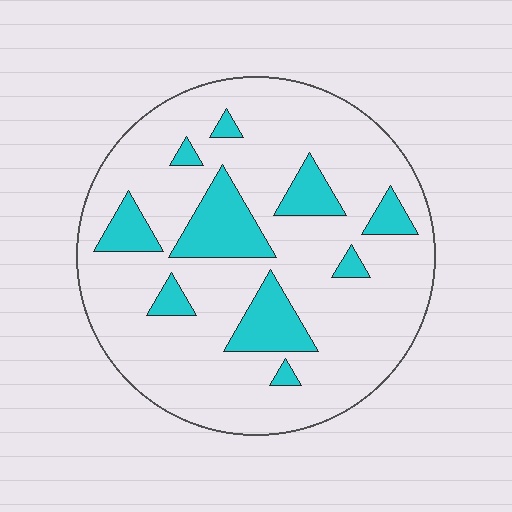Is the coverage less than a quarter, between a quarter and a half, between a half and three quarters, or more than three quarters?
Less than a quarter.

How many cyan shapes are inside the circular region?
10.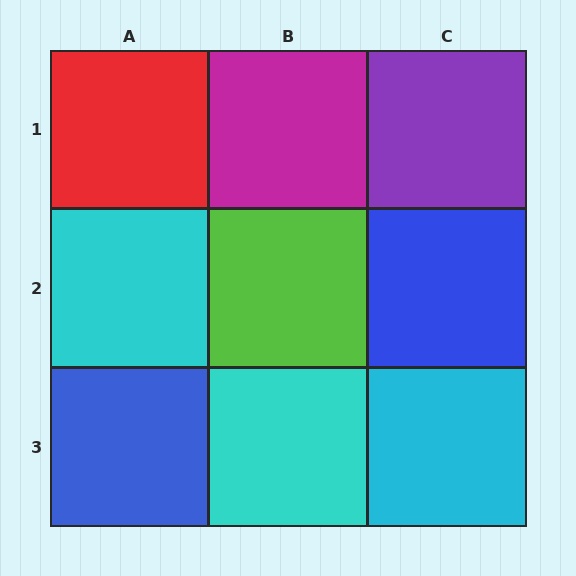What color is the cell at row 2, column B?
Lime.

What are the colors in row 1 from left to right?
Red, magenta, purple.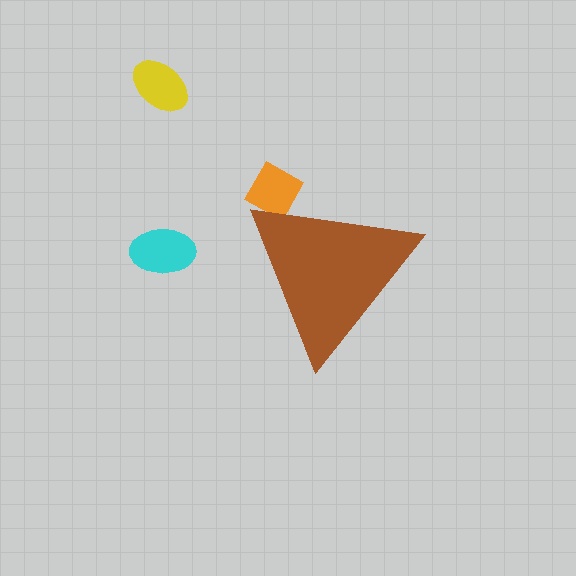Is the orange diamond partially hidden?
Yes, the orange diamond is partially hidden behind the brown triangle.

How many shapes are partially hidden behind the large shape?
1 shape is partially hidden.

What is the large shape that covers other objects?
A brown triangle.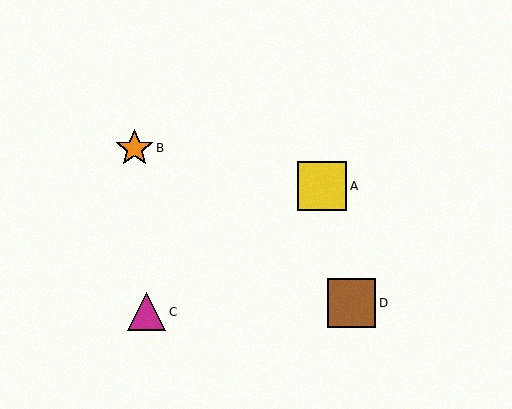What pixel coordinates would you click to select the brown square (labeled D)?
Click at (352, 303) to select the brown square D.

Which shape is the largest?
The yellow square (labeled A) is the largest.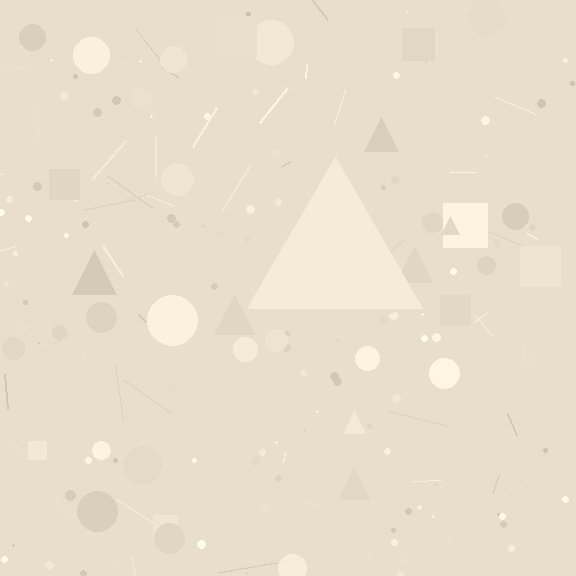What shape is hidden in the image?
A triangle is hidden in the image.